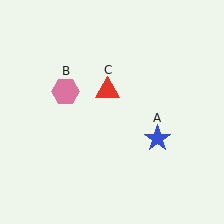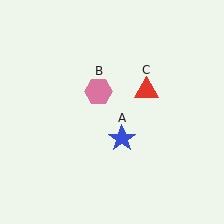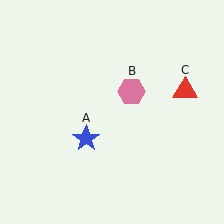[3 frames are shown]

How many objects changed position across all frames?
3 objects changed position: blue star (object A), pink hexagon (object B), red triangle (object C).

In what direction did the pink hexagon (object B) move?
The pink hexagon (object B) moved right.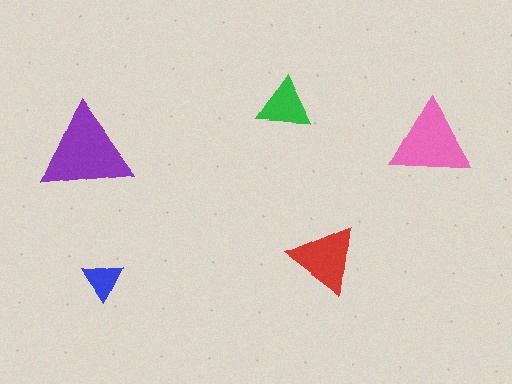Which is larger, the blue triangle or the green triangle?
The green one.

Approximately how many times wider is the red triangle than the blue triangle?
About 1.5 times wider.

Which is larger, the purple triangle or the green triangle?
The purple one.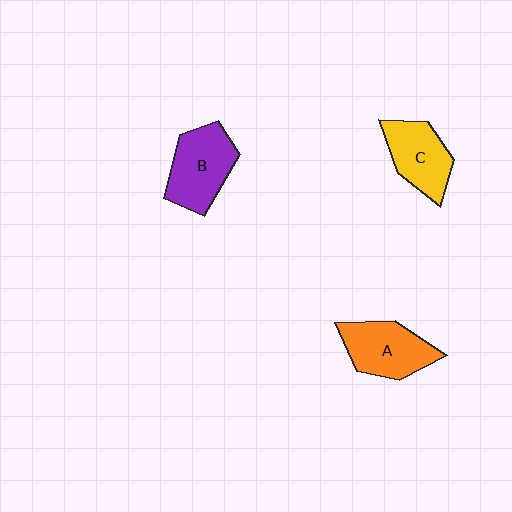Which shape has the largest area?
Shape B (purple).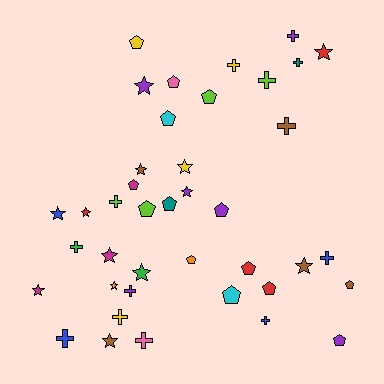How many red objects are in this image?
There are 4 red objects.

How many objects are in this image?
There are 40 objects.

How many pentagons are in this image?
There are 14 pentagons.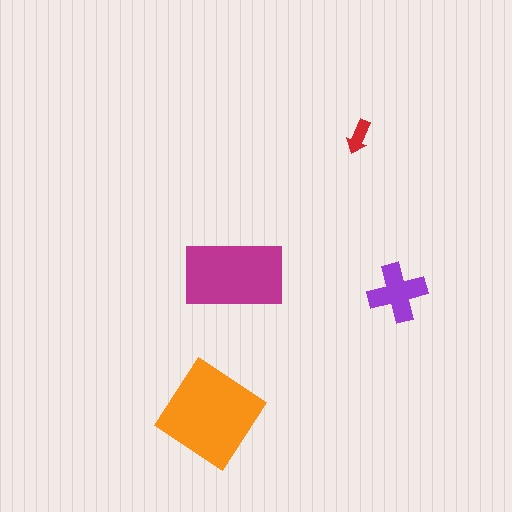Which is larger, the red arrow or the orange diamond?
The orange diamond.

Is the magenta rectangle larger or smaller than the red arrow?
Larger.